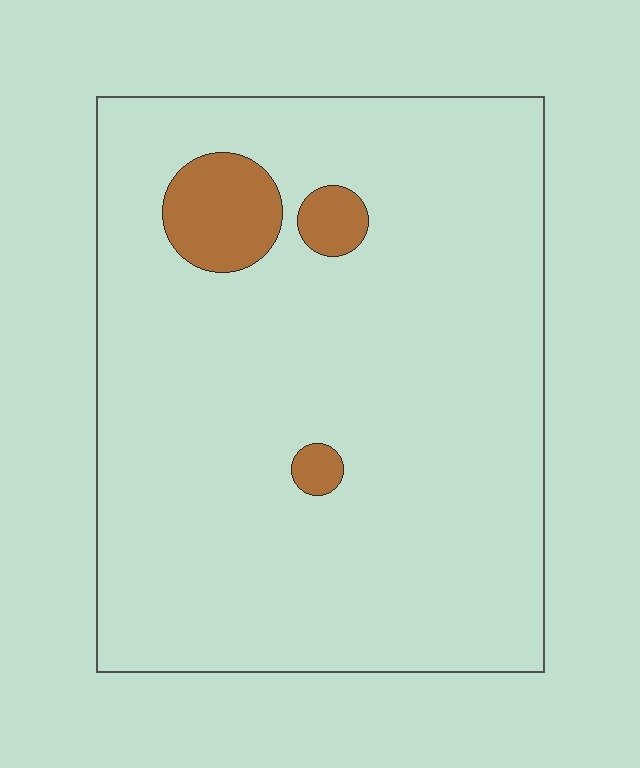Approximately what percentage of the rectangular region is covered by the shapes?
Approximately 5%.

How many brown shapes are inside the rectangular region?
3.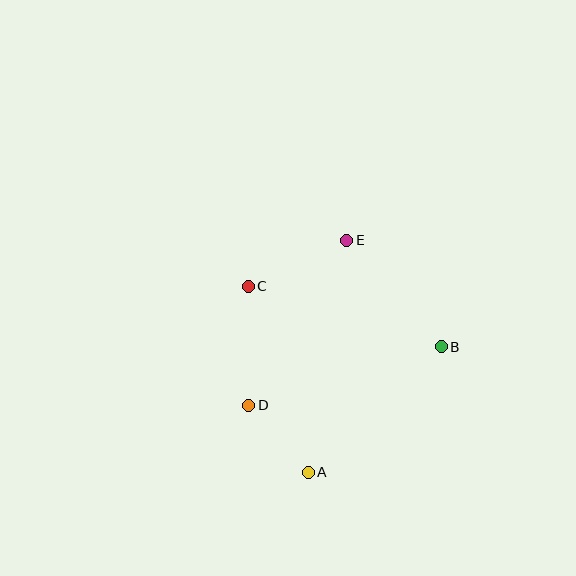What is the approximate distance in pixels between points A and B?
The distance between A and B is approximately 183 pixels.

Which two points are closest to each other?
Points A and D are closest to each other.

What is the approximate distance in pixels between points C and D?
The distance between C and D is approximately 119 pixels.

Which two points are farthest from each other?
Points A and E are farthest from each other.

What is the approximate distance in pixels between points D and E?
The distance between D and E is approximately 192 pixels.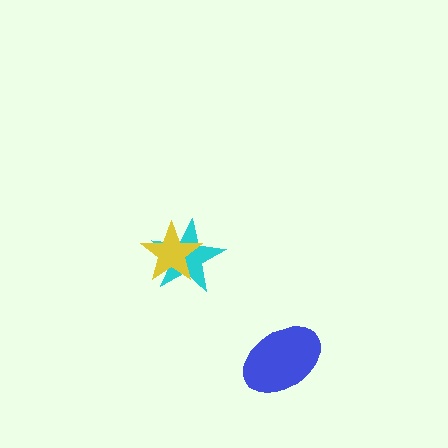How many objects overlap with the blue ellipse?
0 objects overlap with the blue ellipse.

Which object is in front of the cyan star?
The yellow star is in front of the cyan star.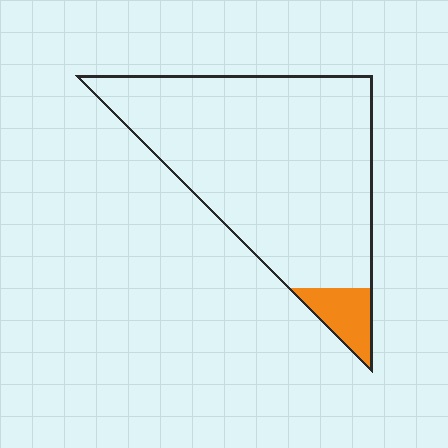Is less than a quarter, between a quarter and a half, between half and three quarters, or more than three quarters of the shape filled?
Less than a quarter.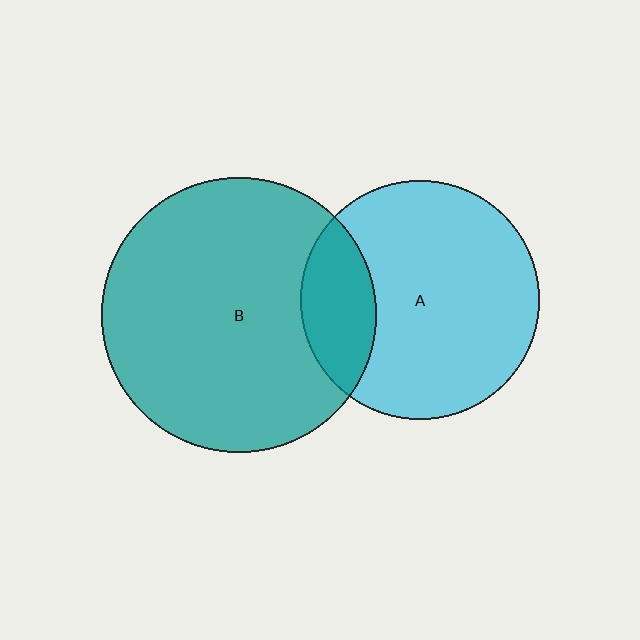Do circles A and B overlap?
Yes.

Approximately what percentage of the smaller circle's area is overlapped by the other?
Approximately 20%.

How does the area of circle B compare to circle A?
Approximately 1.3 times.